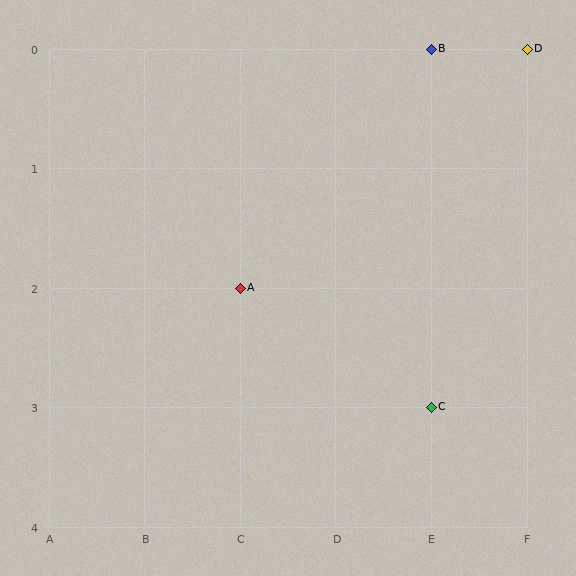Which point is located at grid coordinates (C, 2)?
Point A is at (C, 2).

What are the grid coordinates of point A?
Point A is at grid coordinates (C, 2).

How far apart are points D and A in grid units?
Points D and A are 3 columns and 2 rows apart (about 3.6 grid units diagonally).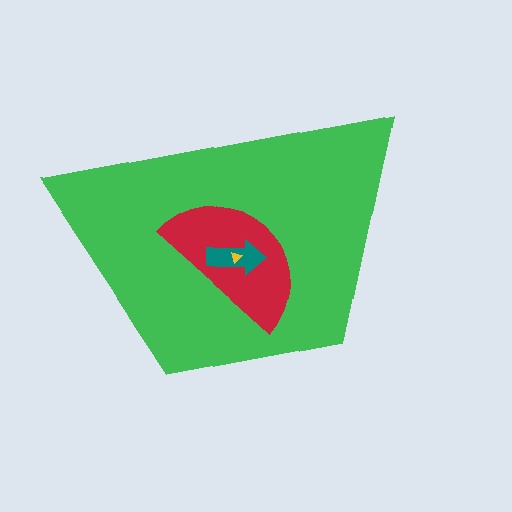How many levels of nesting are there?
4.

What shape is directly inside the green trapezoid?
The red semicircle.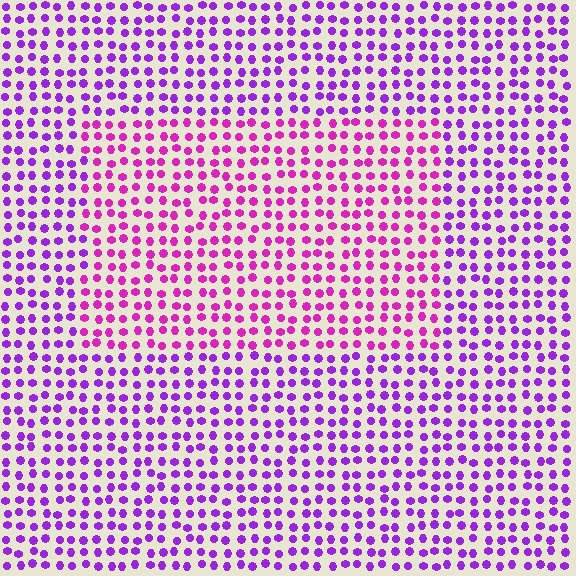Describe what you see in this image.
The image is filled with small purple elements in a uniform arrangement. A rectangle-shaped region is visible where the elements are tinted to a slightly different hue, forming a subtle color boundary.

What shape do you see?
I see a rectangle.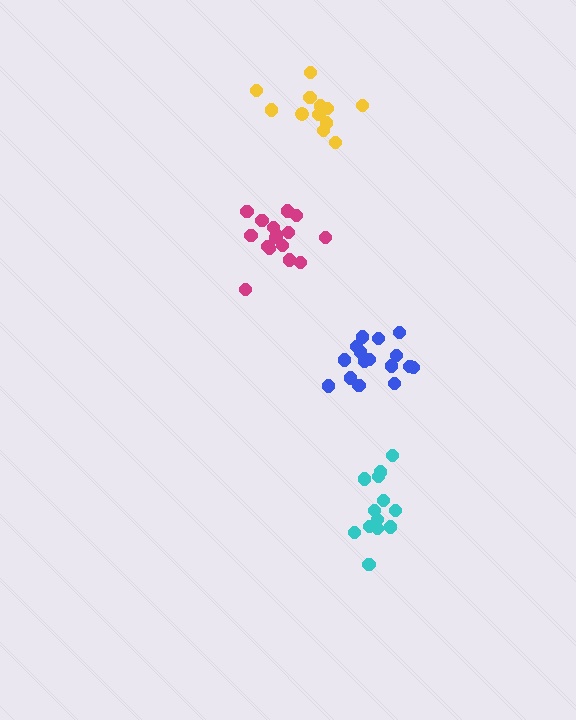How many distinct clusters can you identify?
There are 4 distinct clusters.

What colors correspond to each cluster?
The clusters are colored: blue, cyan, yellow, magenta.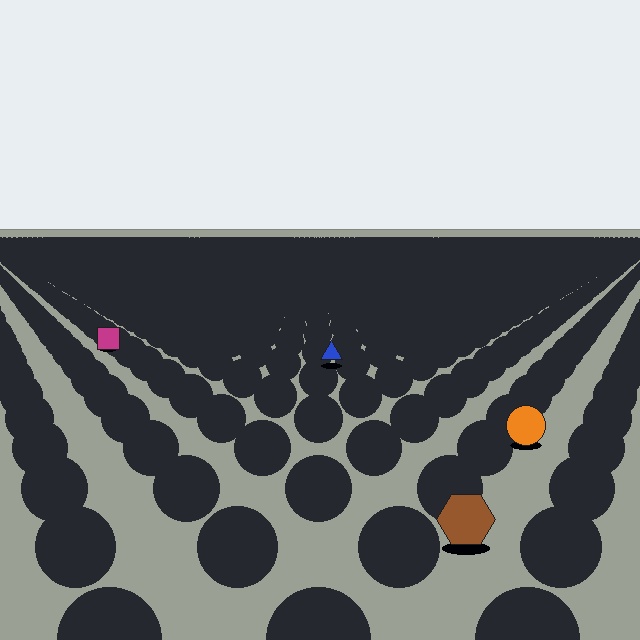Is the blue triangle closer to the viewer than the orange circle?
No. The orange circle is closer — you can tell from the texture gradient: the ground texture is coarser near it.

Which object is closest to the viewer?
The brown hexagon is closest. The texture marks near it are larger and more spread out.